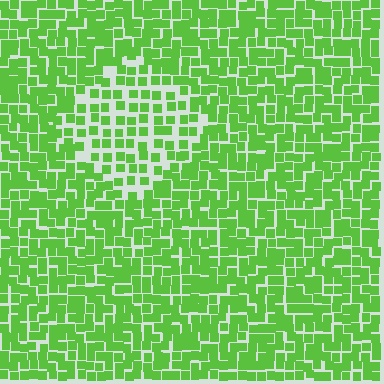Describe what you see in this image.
The image contains small lime elements arranged at two different densities. A diamond-shaped region is visible where the elements are less densely packed than the surrounding area.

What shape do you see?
I see a diamond.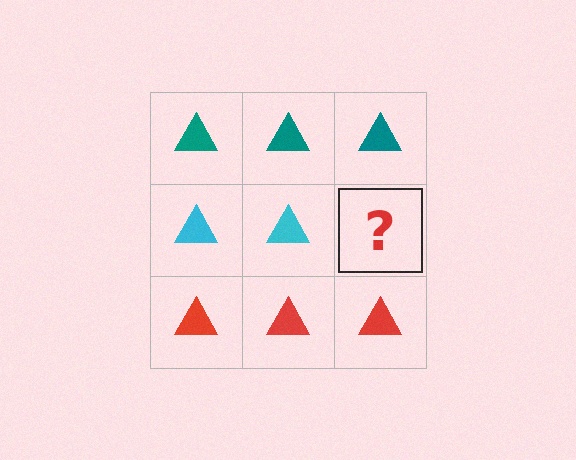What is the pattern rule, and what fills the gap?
The rule is that each row has a consistent color. The gap should be filled with a cyan triangle.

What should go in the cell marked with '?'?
The missing cell should contain a cyan triangle.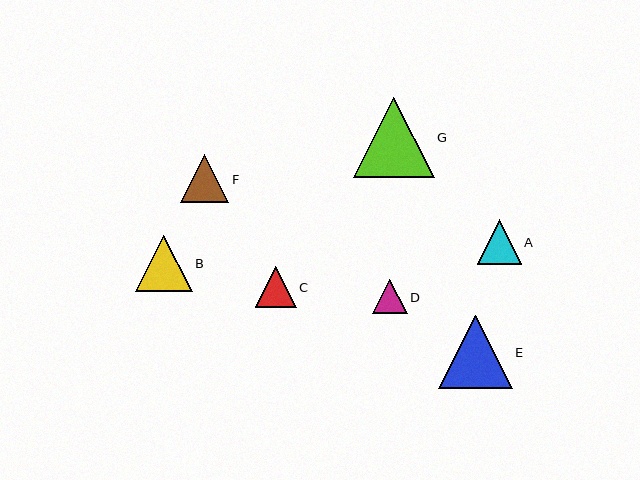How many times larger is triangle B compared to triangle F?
Triangle B is approximately 1.2 times the size of triangle F.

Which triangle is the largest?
Triangle G is the largest with a size of approximately 80 pixels.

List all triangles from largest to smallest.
From largest to smallest: G, E, B, F, A, C, D.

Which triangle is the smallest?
Triangle D is the smallest with a size of approximately 34 pixels.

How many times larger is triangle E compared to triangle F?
Triangle E is approximately 1.5 times the size of triangle F.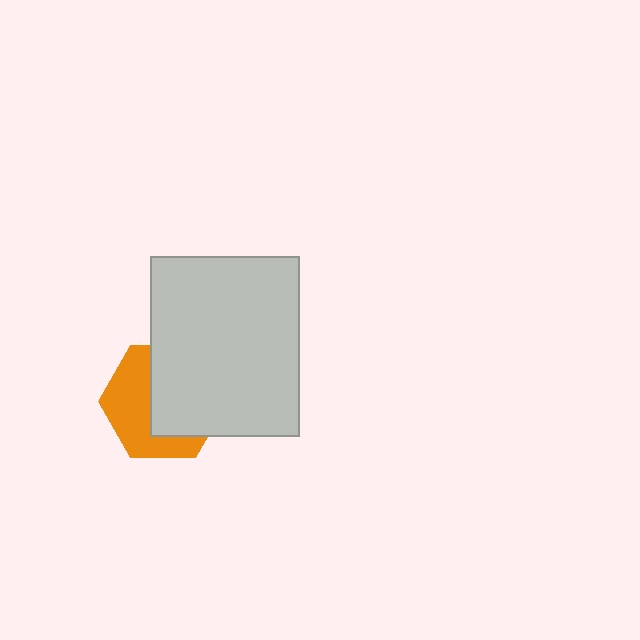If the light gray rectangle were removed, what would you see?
You would see the complete orange hexagon.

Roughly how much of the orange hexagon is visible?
About half of it is visible (roughly 46%).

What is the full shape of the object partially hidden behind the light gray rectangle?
The partially hidden object is an orange hexagon.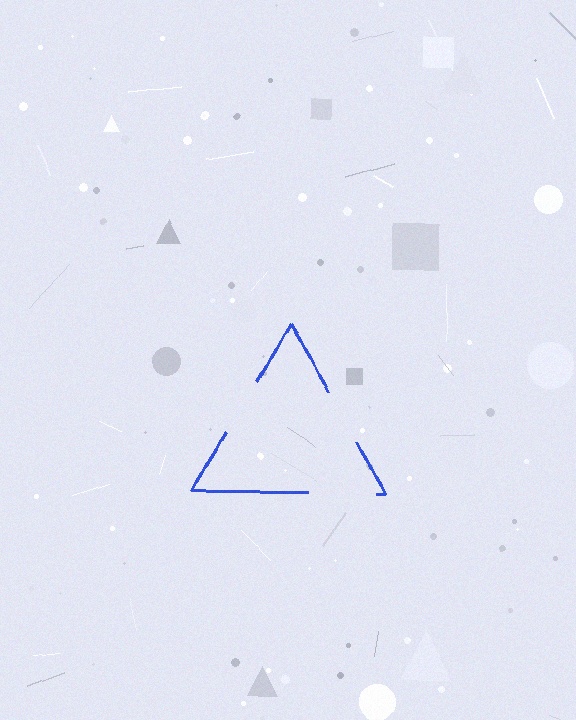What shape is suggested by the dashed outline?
The dashed outline suggests a triangle.